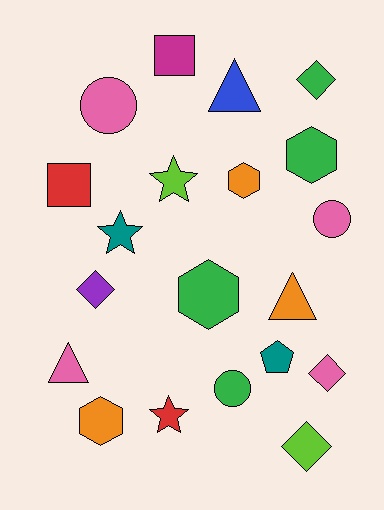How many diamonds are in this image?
There are 4 diamonds.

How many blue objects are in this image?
There is 1 blue object.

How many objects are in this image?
There are 20 objects.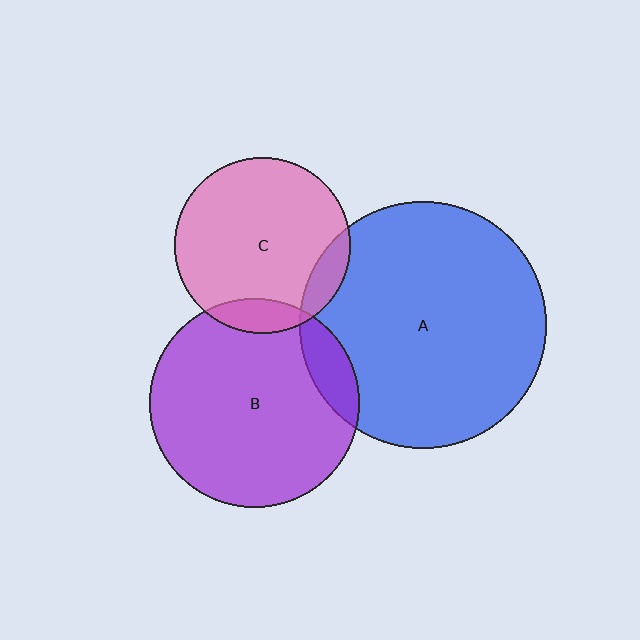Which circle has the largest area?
Circle A (blue).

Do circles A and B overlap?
Yes.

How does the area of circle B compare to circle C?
Approximately 1.4 times.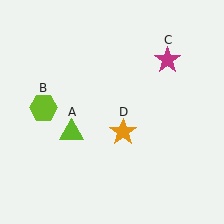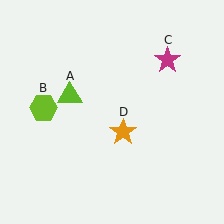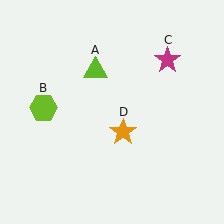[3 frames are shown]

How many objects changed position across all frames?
1 object changed position: lime triangle (object A).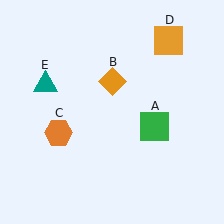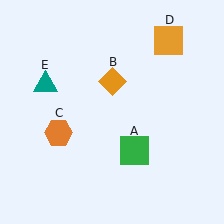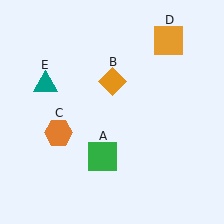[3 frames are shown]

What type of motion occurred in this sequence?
The green square (object A) rotated clockwise around the center of the scene.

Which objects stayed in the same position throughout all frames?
Orange diamond (object B) and orange hexagon (object C) and orange square (object D) and teal triangle (object E) remained stationary.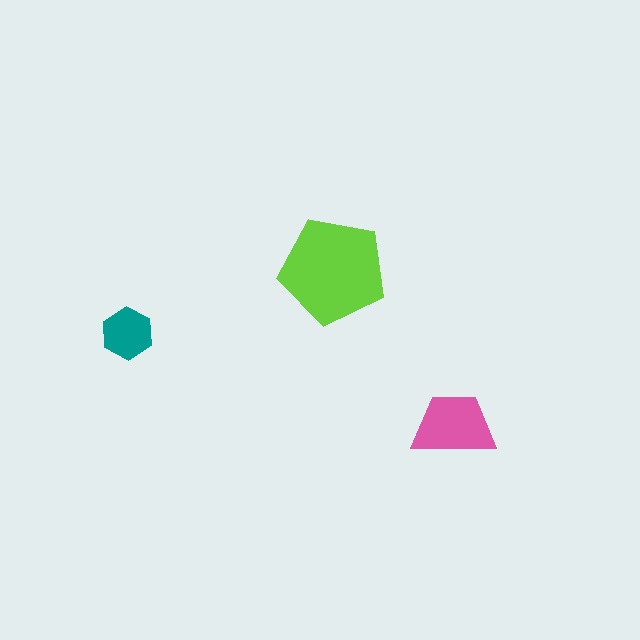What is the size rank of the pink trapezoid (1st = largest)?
2nd.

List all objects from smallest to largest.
The teal hexagon, the pink trapezoid, the lime pentagon.